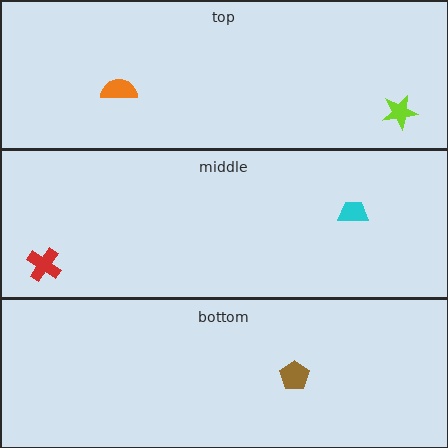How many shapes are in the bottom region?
1.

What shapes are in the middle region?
The red cross, the cyan trapezoid.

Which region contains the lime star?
The top region.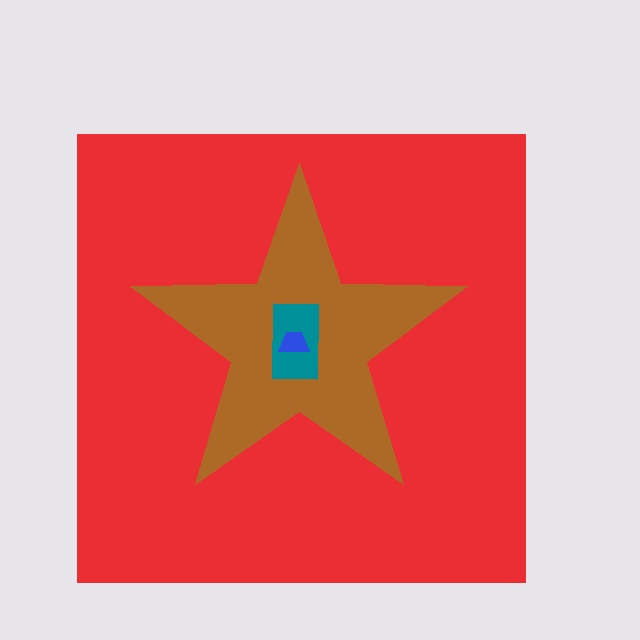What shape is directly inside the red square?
The brown star.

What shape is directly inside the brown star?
The teal rectangle.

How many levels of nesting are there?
4.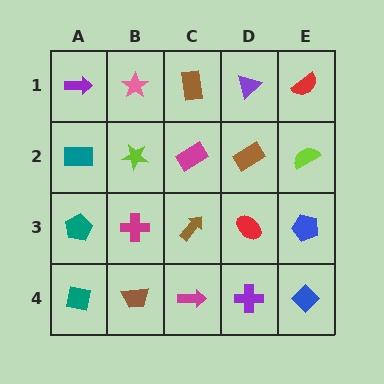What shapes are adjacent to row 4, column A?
A teal pentagon (row 3, column A), a brown trapezoid (row 4, column B).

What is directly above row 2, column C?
A brown rectangle.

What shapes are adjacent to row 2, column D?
A purple triangle (row 1, column D), a red ellipse (row 3, column D), a magenta rectangle (row 2, column C), a lime semicircle (row 2, column E).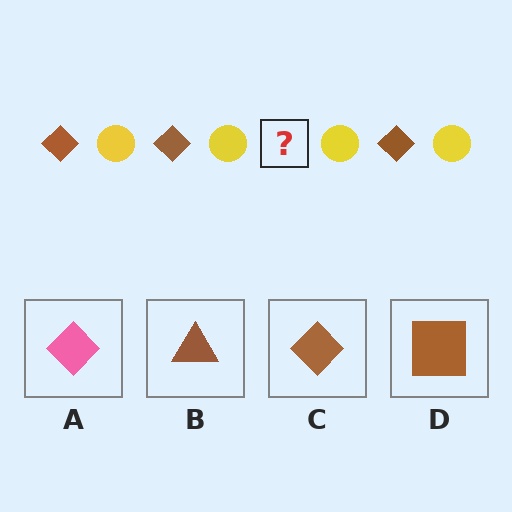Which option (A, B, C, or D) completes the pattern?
C.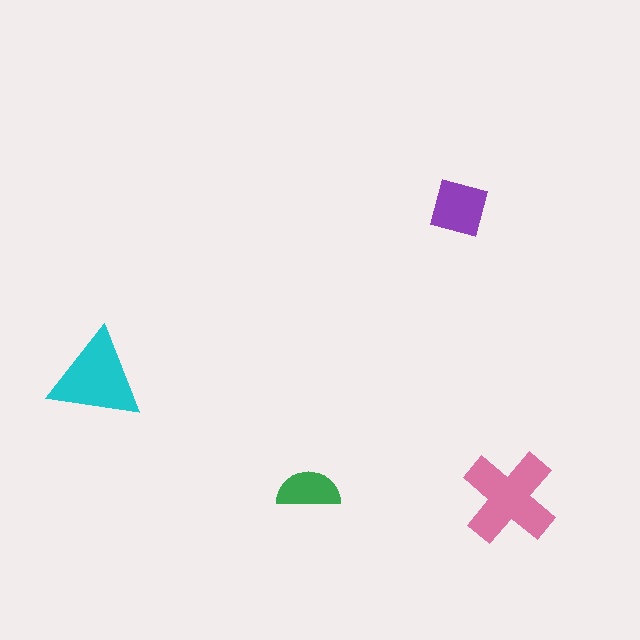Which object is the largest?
The pink cross.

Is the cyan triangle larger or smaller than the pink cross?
Smaller.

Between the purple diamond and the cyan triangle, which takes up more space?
The cyan triangle.